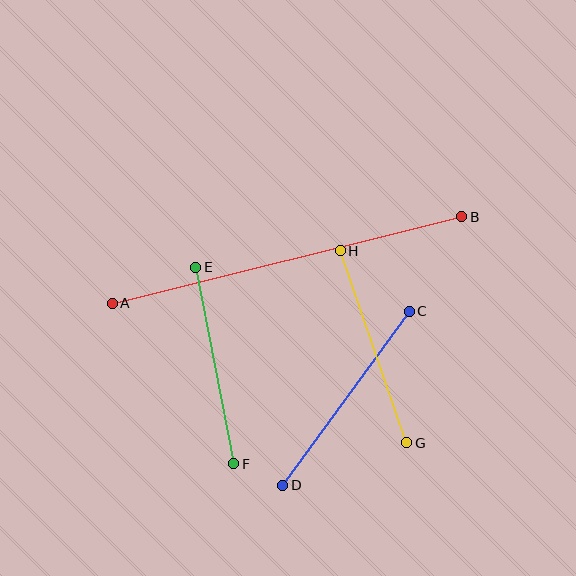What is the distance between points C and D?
The distance is approximately 215 pixels.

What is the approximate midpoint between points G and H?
The midpoint is at approximately (374, 347) pixels.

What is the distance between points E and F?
The distance is approximately 200 pixels.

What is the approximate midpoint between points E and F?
The midpoint is at approximately (215, 366) pixels.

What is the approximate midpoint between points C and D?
The midpoint is at approximately (346, 398) pixels.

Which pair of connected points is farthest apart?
Points A and B are farthest apart.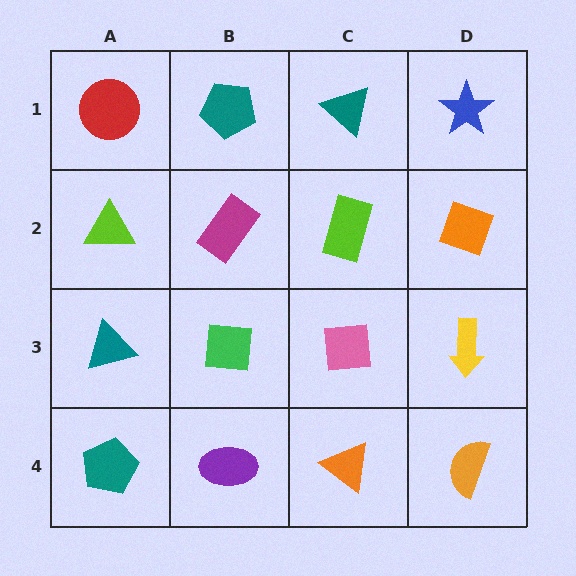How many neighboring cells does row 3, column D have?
3.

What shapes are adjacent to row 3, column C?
A lime rectangle (row 2, column C), an orange triangle (row 4, column C), a green square (row 3, column B), a yellow arrow (row 3, column D).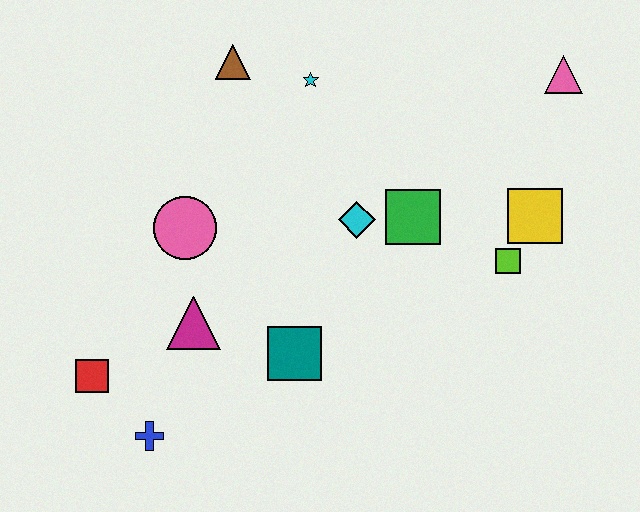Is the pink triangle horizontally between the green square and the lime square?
No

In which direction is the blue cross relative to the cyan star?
The blue cross is below the cyan star.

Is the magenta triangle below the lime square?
Yes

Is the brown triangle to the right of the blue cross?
Yes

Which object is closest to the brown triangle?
The cyan star is closest to the brown triangle.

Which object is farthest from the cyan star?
The blue cross is farthest from the cyan star.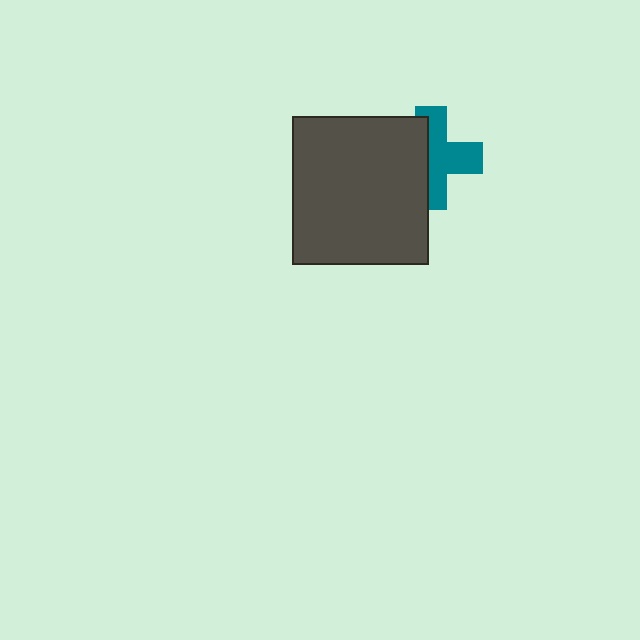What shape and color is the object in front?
The object in front is a dark gray rectangle.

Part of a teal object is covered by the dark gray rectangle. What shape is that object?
It is a cross.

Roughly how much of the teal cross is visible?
About half of it is visible (roughly 56%).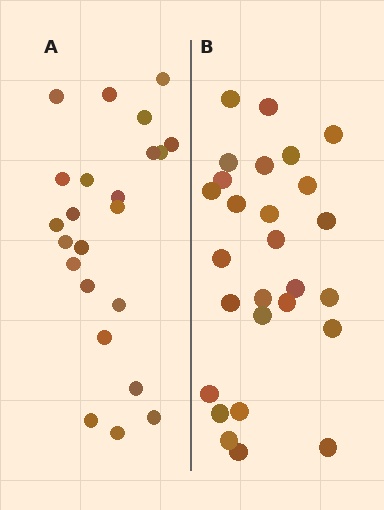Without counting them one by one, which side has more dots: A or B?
Region B (the right region) has more dots.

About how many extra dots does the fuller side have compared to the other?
Region B has about 4 more dots than region A.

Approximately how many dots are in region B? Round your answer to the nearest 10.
About 30 dots. (The exact count is 27, which rounds to 30.)